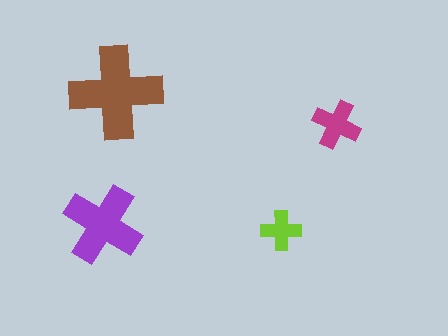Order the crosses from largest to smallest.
the brown one, the purple one, the magenta one, the lime one.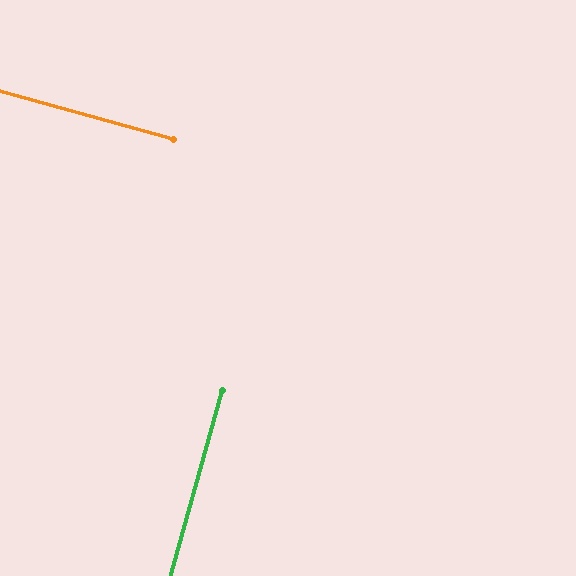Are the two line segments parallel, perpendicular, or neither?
Perpendicular — they meet at approximately 90°.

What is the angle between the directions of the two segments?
Approximately 90 degrees.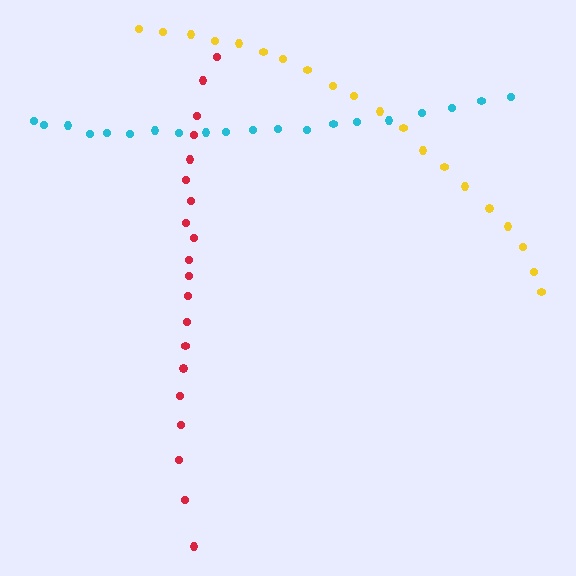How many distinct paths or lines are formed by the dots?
There are 3 distinct paths.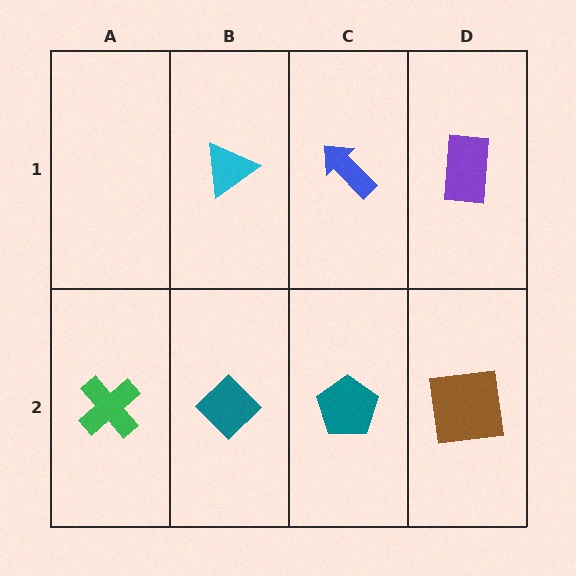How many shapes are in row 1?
3 shapes.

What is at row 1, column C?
A blue arrow.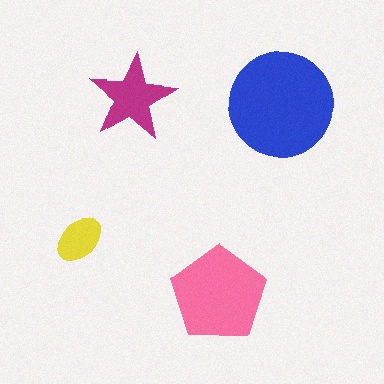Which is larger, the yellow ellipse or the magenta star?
The magenta star.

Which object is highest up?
The magenta star is topmost.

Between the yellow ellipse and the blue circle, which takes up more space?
The blue circle.